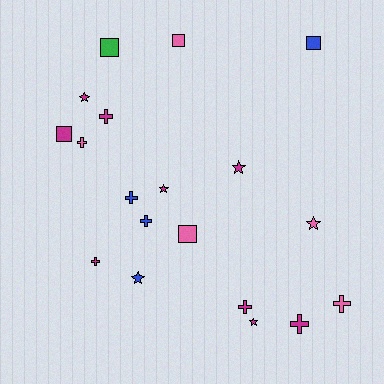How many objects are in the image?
There are 19 objects.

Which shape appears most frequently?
Cross, with 8 objects.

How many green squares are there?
There is 1 green square.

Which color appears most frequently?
Magenta, with 9 objects.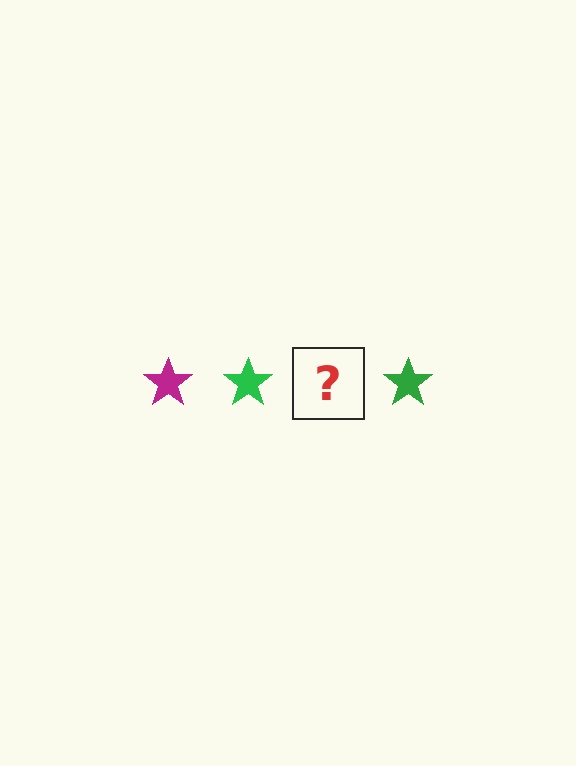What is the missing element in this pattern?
The missing element is a magenta star.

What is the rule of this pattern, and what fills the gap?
The rule is that the pattern cycles through magenta, green stars. The gap should be filled with a magenta star.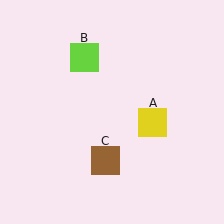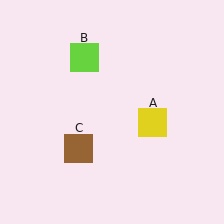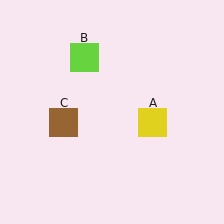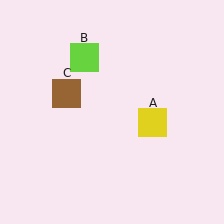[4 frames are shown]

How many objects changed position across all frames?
1 object changed position: brown square (object C).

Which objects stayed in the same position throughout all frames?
Yellow square (object A) and lime square (object B) remained stationary.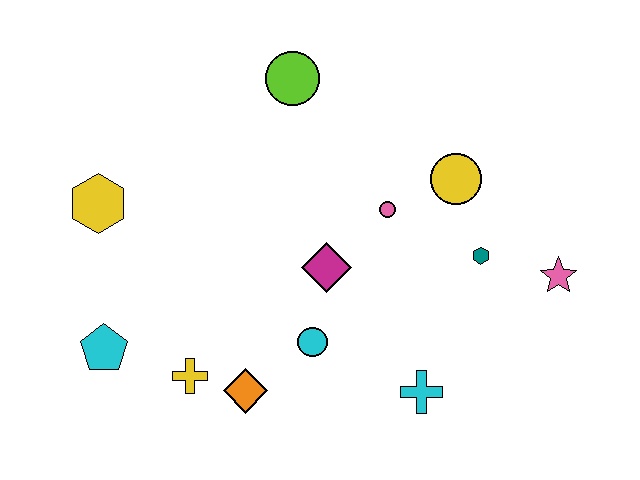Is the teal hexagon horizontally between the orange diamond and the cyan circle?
No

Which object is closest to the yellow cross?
The orange diamond is closest to the yellow cross.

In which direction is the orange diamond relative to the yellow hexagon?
The orange diamond is below the yellow hexagon.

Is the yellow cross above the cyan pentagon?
No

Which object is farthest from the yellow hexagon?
The pink star is farthest from the yellow hexagon.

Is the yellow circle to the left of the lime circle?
No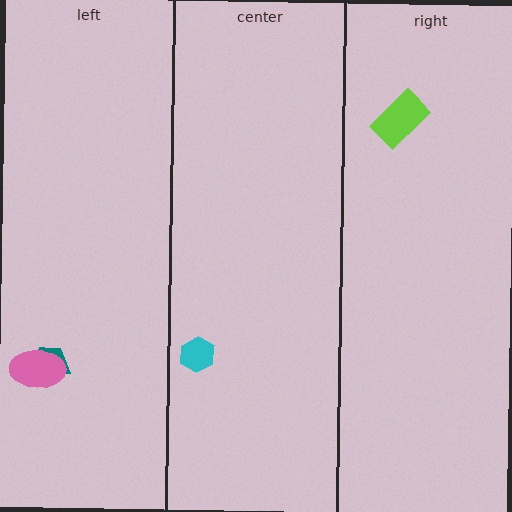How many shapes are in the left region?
2.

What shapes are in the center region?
The cyan hexagon.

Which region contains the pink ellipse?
The left region.